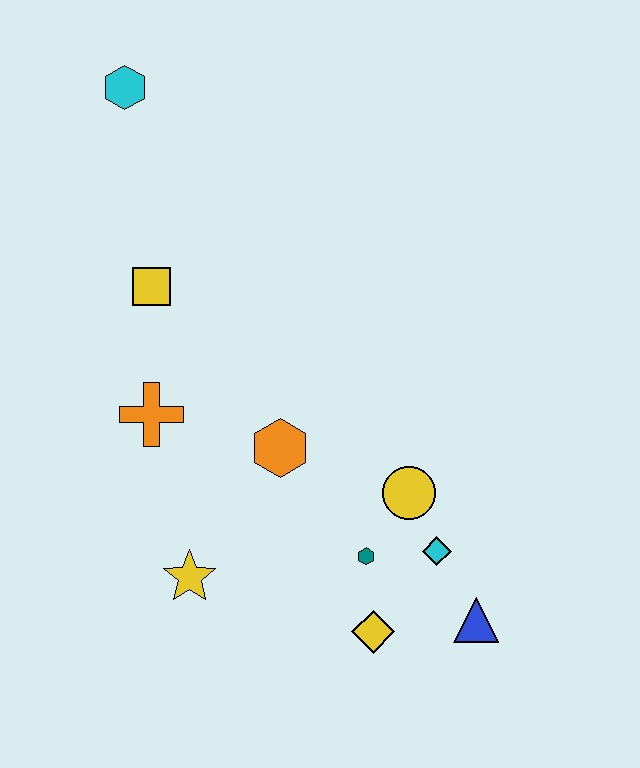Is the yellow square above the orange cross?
Yes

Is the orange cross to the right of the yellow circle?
No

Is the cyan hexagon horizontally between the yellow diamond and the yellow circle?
No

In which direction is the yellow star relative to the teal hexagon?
The yellow star is to the left of the teal hexagon.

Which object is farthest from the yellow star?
The cyan hexagon is farthest from the yellow star.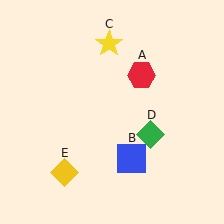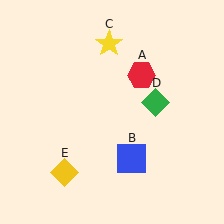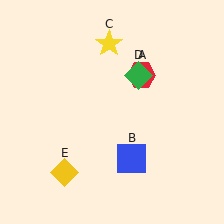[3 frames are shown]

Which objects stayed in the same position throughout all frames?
Red hexagon (object A) and blue square (object B) and yellow star (object C) and yellow diamond (object E) remained stationary.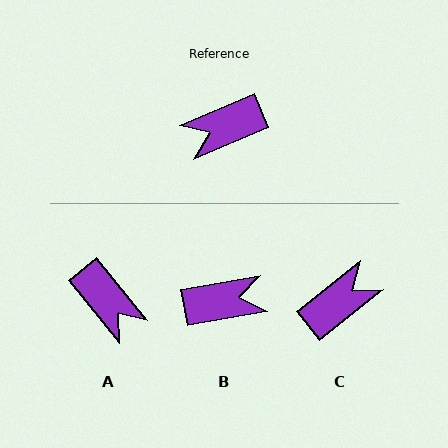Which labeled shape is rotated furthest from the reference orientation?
B, about 167 degrees away.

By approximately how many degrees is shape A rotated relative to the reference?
Approximately 107 degrees counter-clockwise.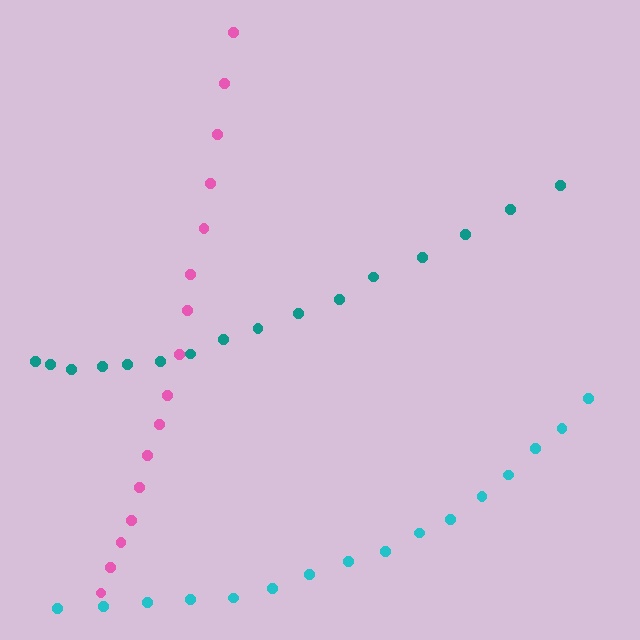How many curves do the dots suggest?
There are 3 distinct paths.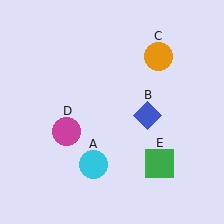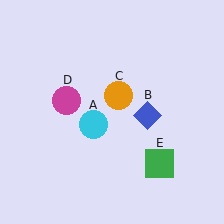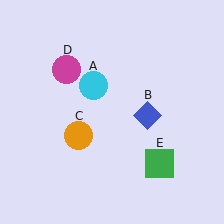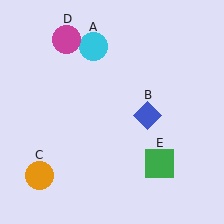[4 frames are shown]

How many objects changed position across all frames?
3 objects changed position: cyan circle (object A), orange circle (object C), magenta circle (object D).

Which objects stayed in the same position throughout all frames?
Blue diamond (object B) and green square (object E) remained stationary.